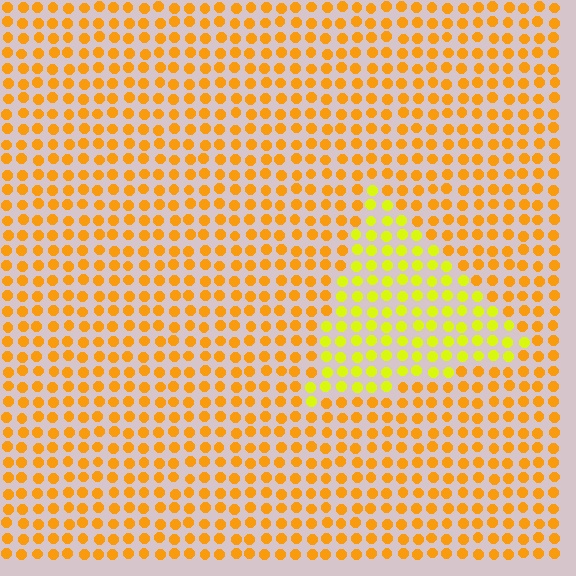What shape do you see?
I see a triangle.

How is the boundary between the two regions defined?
The boundary is defined purely by a slight shift in hue (about 32 degrees). Spacing, size, and orientation are identical on both sides.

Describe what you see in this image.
The image is filled with small orange elements in a uniform arrangement. A triangle-shaped region is visible where the elements are tinted to a slightly different hue, forming a subtle color boundary.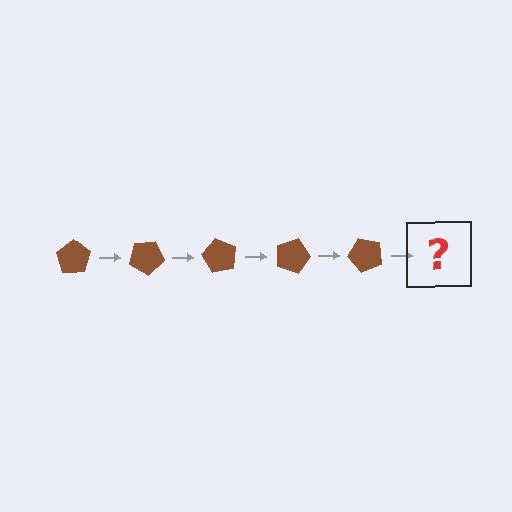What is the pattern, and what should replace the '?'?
The pattern is that the pentagon rotates 30 degrees each step. The '?' should be a brown pentagon rotated 150 degrees.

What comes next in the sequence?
The next element should be a brown pentagon rotated 150 degrees.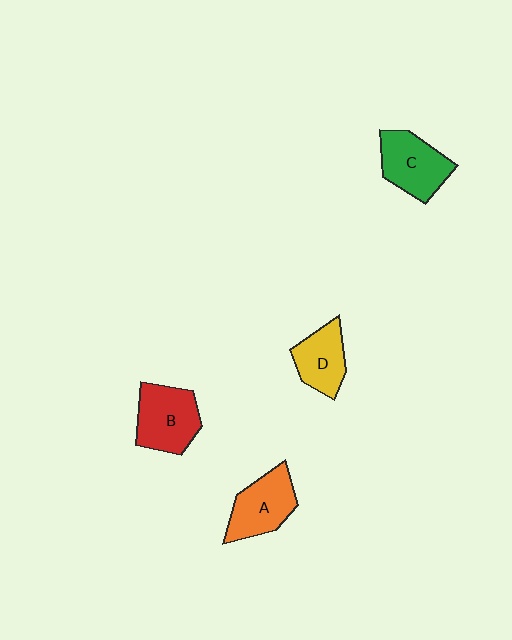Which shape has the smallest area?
Shape D (yellow).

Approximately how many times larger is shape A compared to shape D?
Approximately 1.2 times.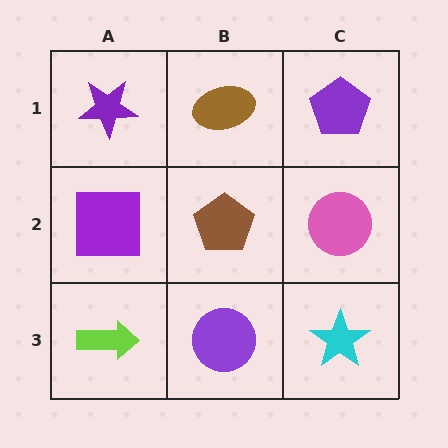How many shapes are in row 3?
3 shapes.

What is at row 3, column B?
A purple circle.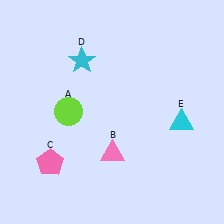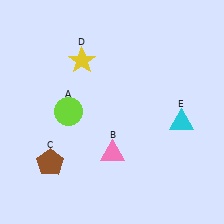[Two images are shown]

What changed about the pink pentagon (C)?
In Image 1, C is pink. In Image 2, it changed to brown.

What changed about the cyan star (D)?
In Image 1, D is cyan. In Image 2, it changed to yellow.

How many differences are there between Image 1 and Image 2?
There are 2 differences between the two images.